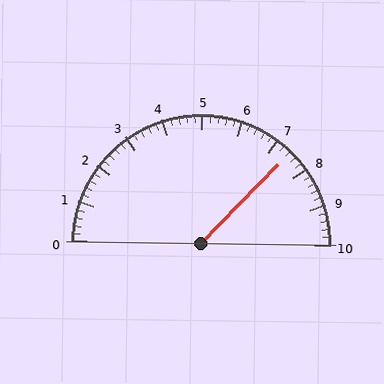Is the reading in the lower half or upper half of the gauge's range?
The reading is in the upper half of the range (0 to 10).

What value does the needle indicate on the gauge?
The needle indicates approximately 7.4.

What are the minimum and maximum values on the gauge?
The gauge ranges from 0 to 10.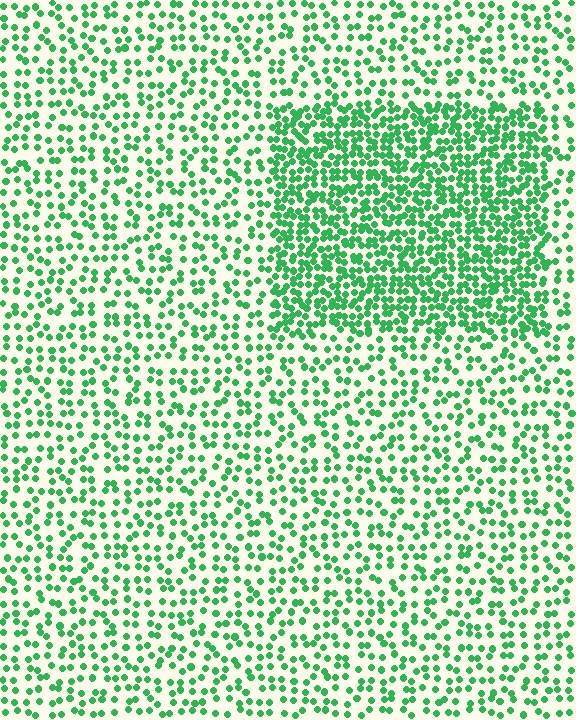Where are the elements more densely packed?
The elements are more densely packed inside the rectangle boundary.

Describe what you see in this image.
The image contains small green elements arranged at two different densities. A rectangle-shaped region is visible where the elements are more densely packed than the surrounding area.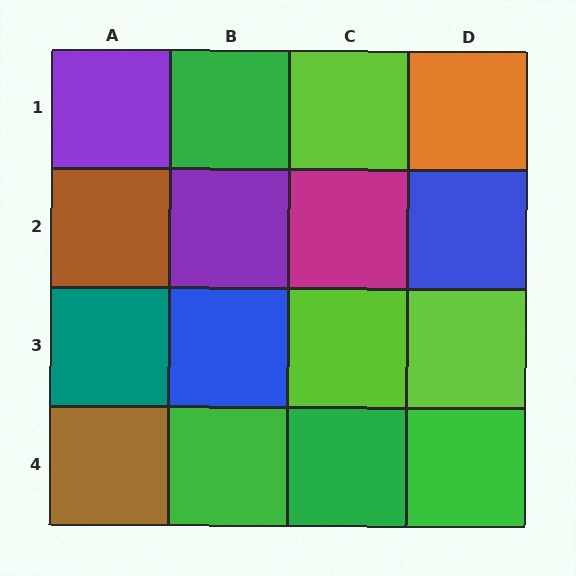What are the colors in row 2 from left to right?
Brown, purple, magenta, blue.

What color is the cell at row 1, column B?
Green.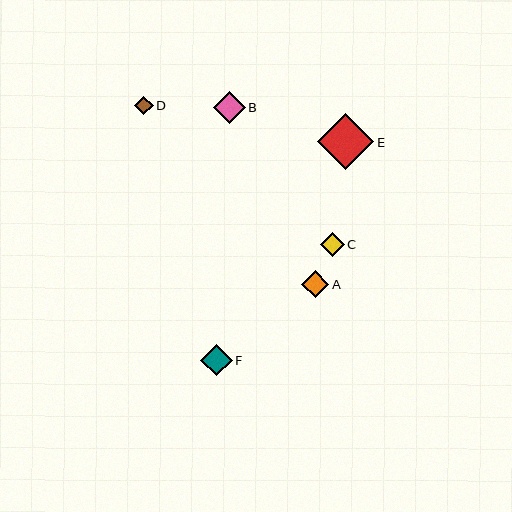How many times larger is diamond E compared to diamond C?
Diamond E is approximately 2.4 times the size of diamond C.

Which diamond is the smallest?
Diamond D is the smallest with a size of approximately 18 pixels.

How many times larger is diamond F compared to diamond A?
Diamond F is approximately 1.2 times the size of diamond A.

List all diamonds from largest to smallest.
From largest to smallest: E, B, F, A, C, D.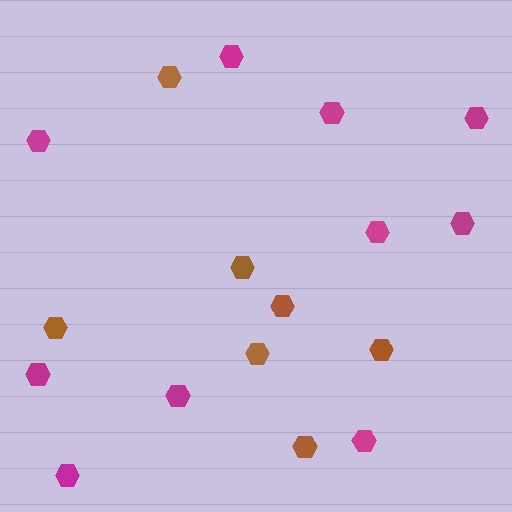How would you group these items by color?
There are 2 groups: one group of magenta hexagons (10) and one group of brown hexagons (7).